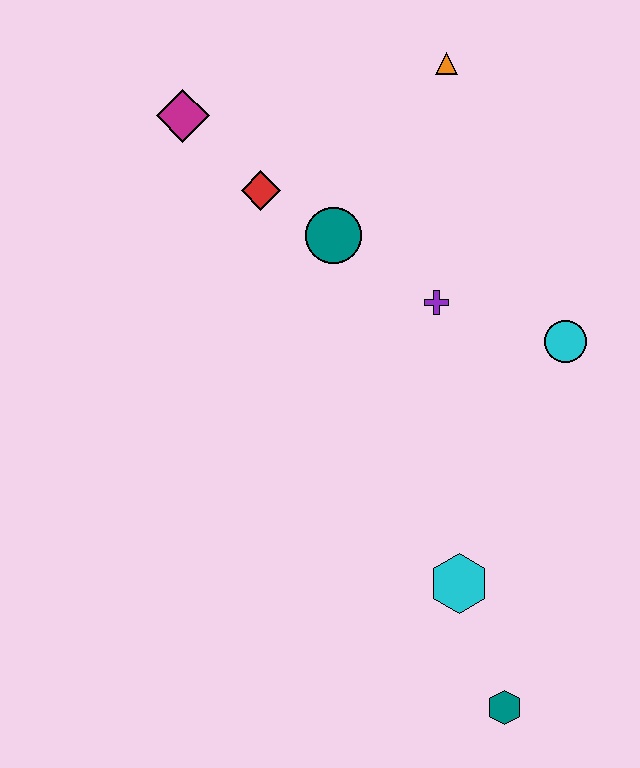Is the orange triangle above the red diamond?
Yes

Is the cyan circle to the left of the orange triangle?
No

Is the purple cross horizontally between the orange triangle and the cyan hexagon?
No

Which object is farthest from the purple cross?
The teal hexagon is farthest from the purple cross.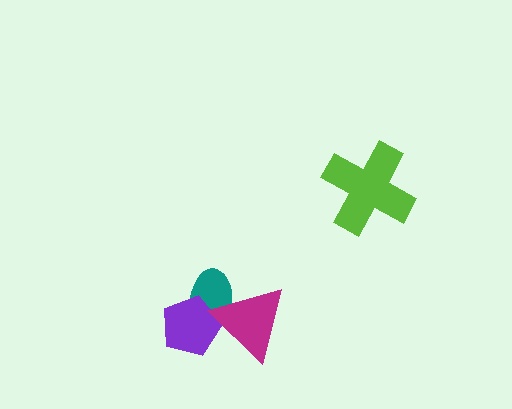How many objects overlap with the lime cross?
0 objects overlap with the lime cross.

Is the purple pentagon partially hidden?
Yes, it is partially covered by another shape.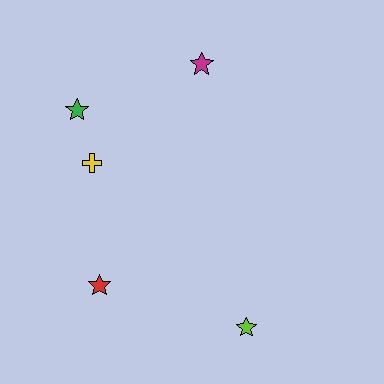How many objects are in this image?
There are 5 objects.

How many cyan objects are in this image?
There are no cyan objects.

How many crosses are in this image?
There is 1 cross.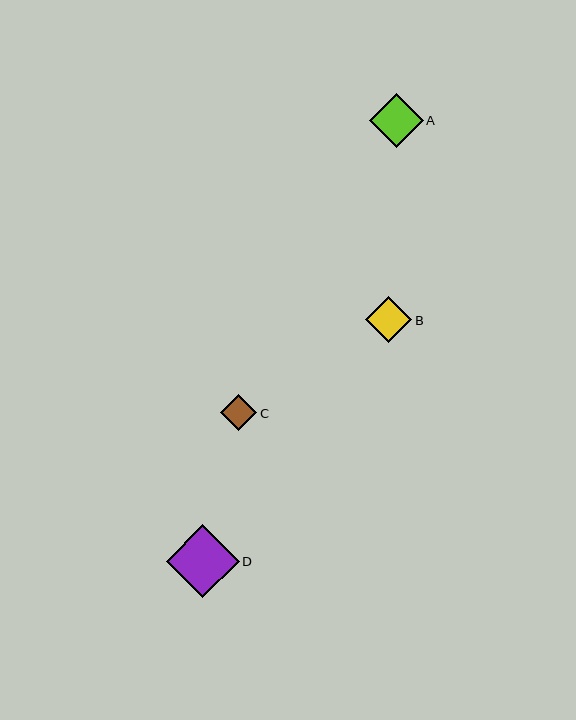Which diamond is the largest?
Diamond D is the largest with a size of approximately 72 pixels.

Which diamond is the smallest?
Diamond C is the smallest with a size of approximately 36 pixels.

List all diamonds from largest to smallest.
From largest to smallest: D, A, B, C.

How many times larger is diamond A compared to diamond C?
Diamond A is approximately 1.5 times the size of diamond C.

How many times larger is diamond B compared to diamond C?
Diamond B is approximately 1.3 times the size of diamond C.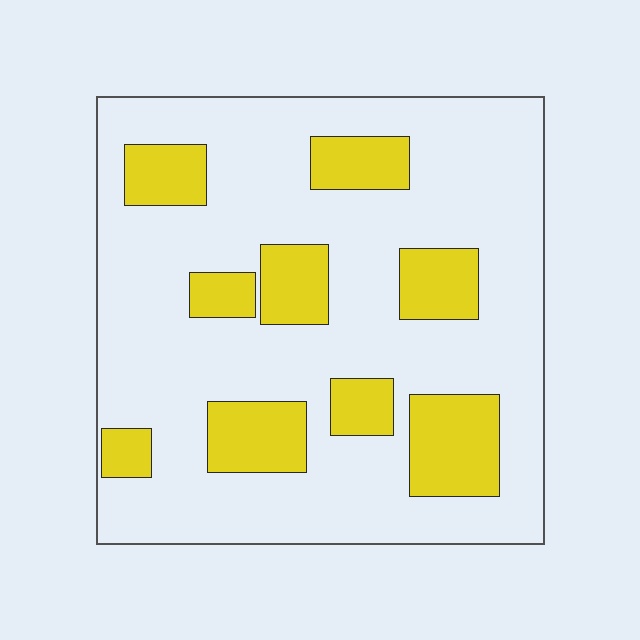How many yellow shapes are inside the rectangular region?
9.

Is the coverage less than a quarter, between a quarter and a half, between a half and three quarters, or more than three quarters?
Less than a quarter.